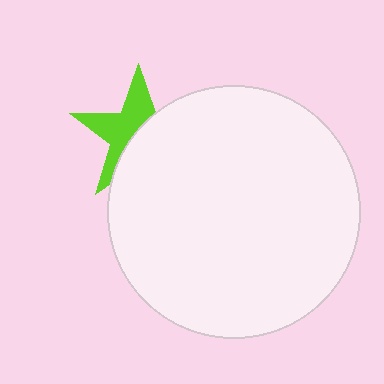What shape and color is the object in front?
The object in front is a white circle.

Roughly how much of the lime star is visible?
About half of it is visible (roughly 48%).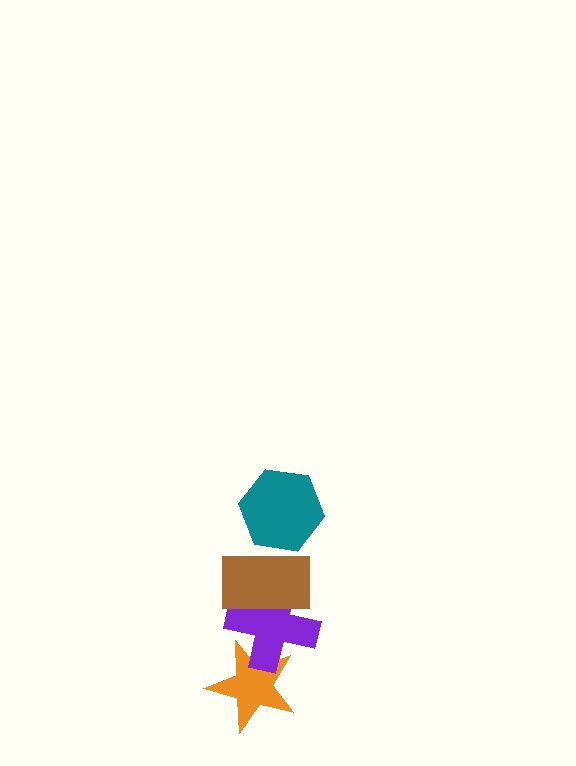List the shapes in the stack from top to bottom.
From top to bottom: the teal hexagon, the brown rectangle, the purple cross, the orange star.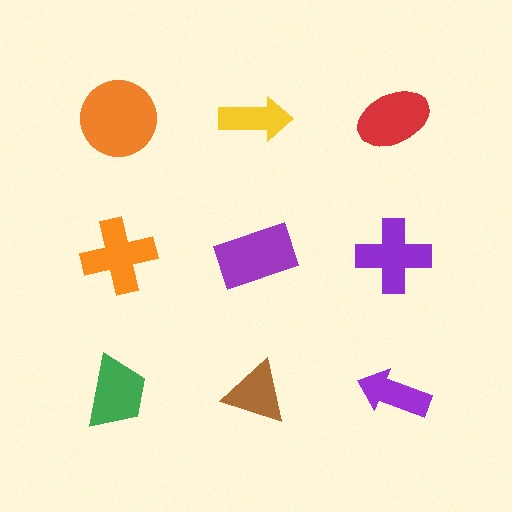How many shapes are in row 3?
3 shapes.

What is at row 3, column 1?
A green trapezoid.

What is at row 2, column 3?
A purple cross.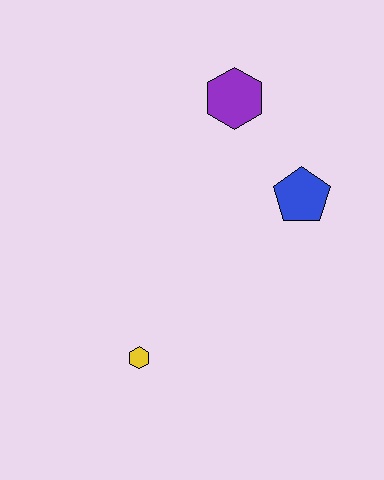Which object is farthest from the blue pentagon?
The yellow hexagon is farthest from the blue pentagon.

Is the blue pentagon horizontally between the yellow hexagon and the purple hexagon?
No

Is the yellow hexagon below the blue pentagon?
Yes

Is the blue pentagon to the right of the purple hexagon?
Yes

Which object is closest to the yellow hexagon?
The blue pentagon is closest to the yellow hexagon.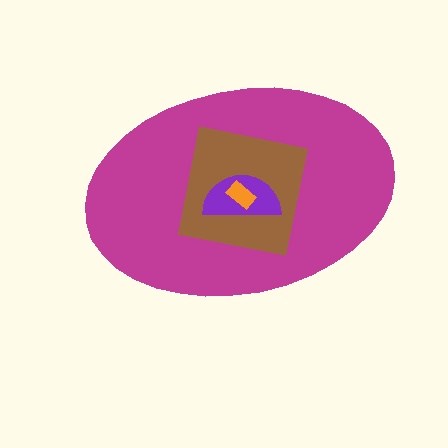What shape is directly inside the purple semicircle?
The orange rectangle.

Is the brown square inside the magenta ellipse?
Yes.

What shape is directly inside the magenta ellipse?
The brown square.